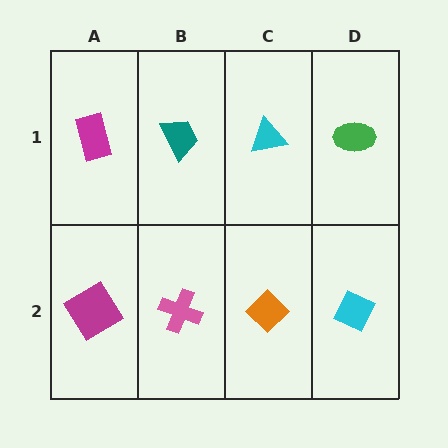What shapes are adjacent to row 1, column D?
A cyan diamond (row 2, column D), a cyan triangle (row 1, column C).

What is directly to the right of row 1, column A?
A teal trapezoid.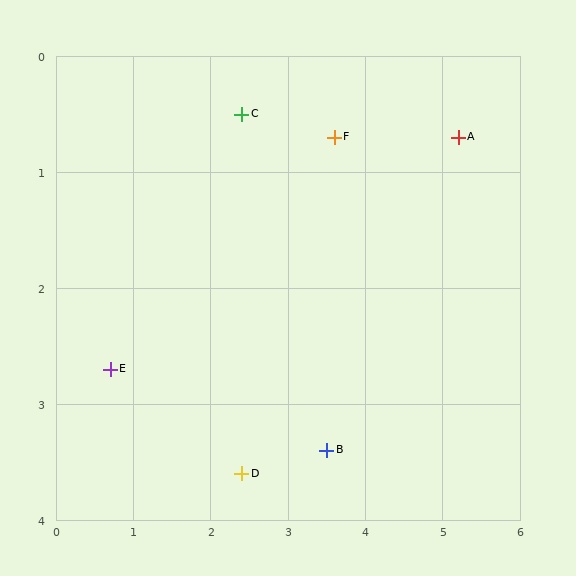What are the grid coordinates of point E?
Point E is at approximately (0.7, 2.7).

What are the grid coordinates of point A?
Point A is at approximately (5.2, 0.7).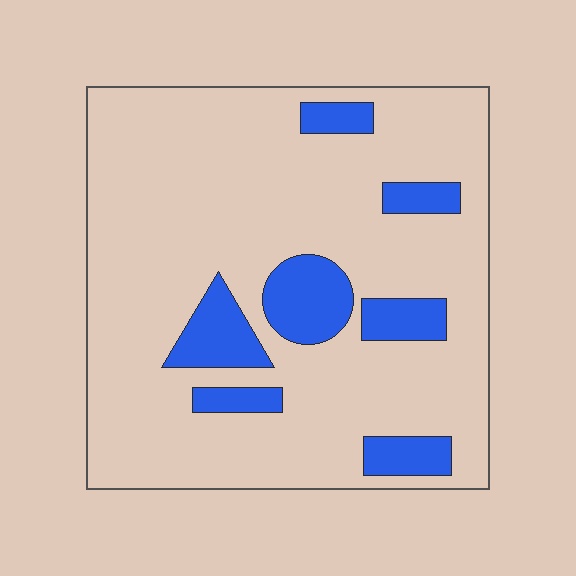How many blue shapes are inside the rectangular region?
7.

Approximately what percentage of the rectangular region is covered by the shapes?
Approximately 15%.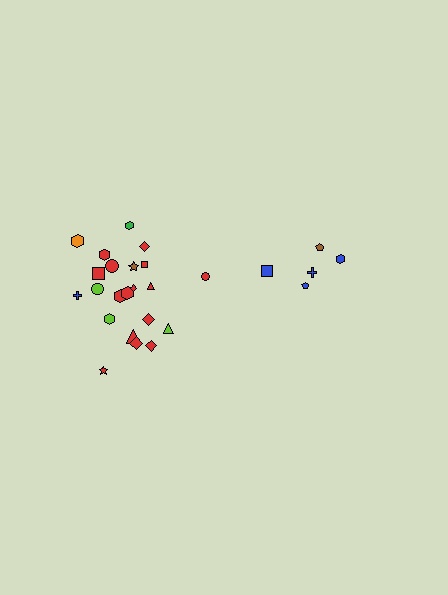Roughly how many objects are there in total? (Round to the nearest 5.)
Roughly 25 objects in total.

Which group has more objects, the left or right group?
The left group.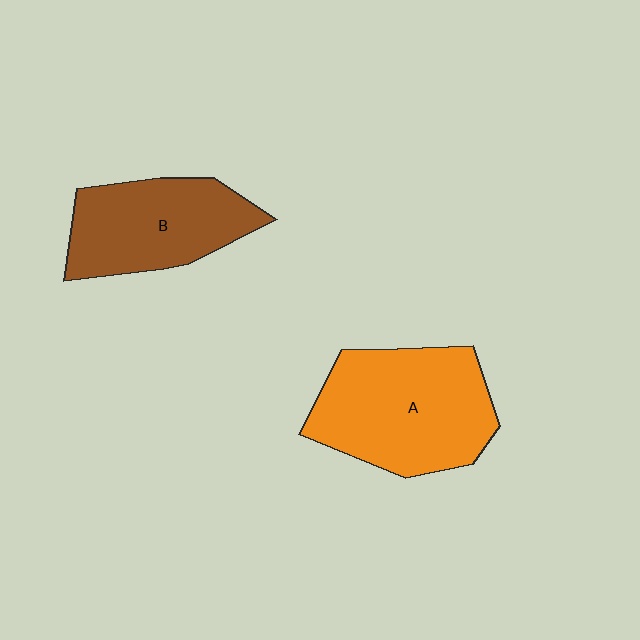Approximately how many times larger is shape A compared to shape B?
Approximately 1.3 times.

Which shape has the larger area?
Shape A (orange).